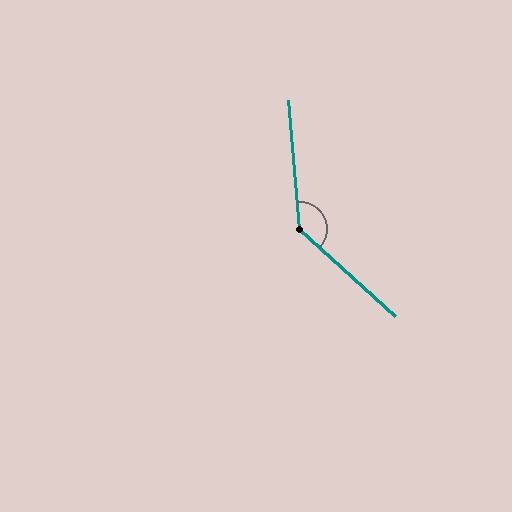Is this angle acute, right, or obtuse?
It is obtuse.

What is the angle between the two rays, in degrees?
Approximately 137 degrees.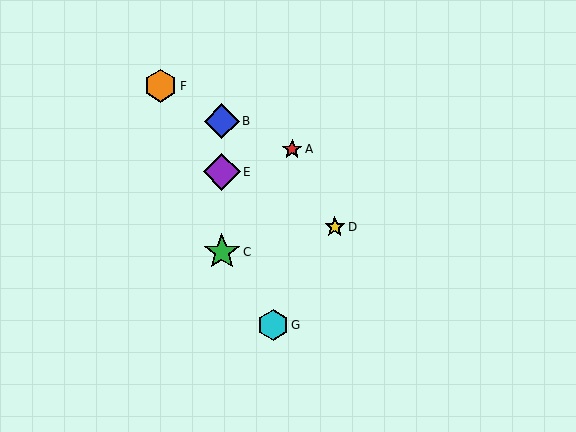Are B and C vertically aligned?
Yes, both are at x≈222.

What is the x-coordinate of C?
Object C is at x≈222.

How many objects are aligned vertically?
3 objects (B, C, E) are aligned vertically.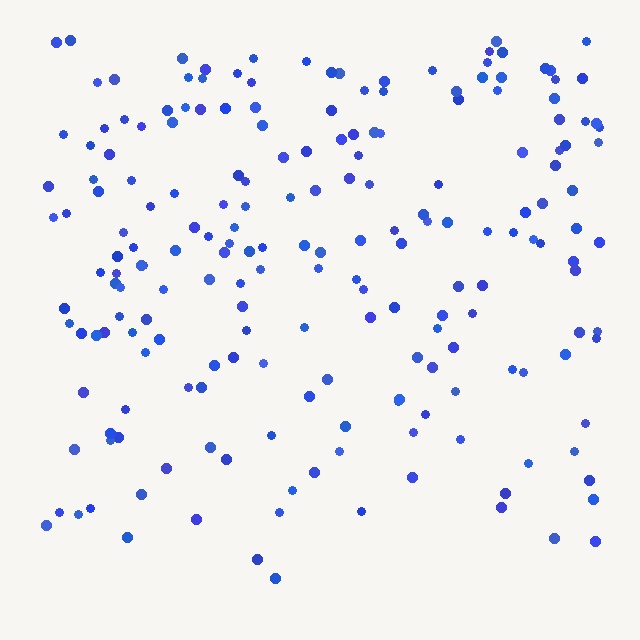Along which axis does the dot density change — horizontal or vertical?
Vertical.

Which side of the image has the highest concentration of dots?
The top.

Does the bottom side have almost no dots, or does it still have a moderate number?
Still a moderate number, just noticeably fewer than the top.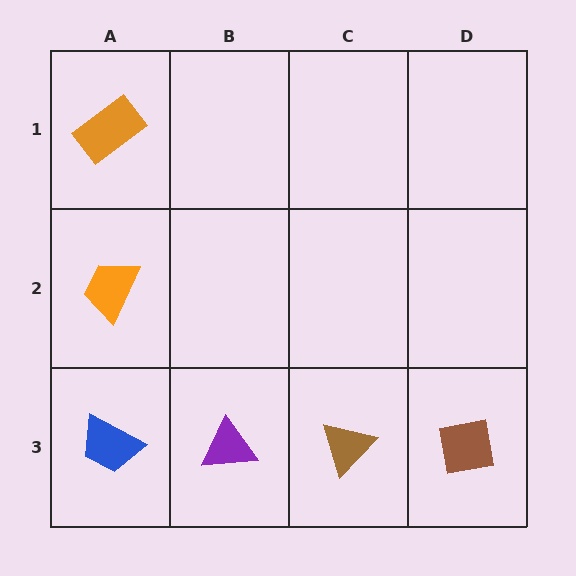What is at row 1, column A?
An orange rectangle.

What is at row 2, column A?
An orange trapezoid.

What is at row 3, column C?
A brown triangle.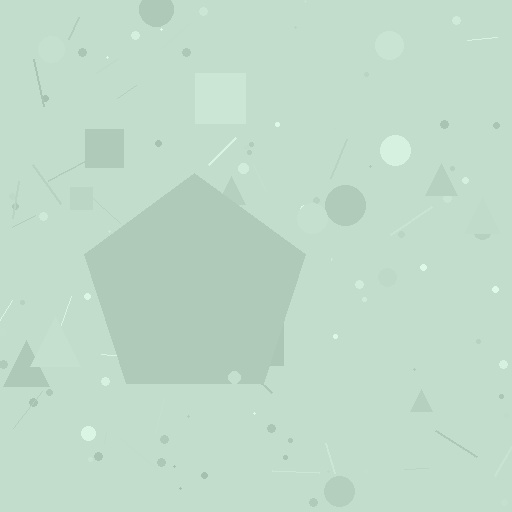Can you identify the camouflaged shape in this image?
The camouflaged shape is a pentagon.